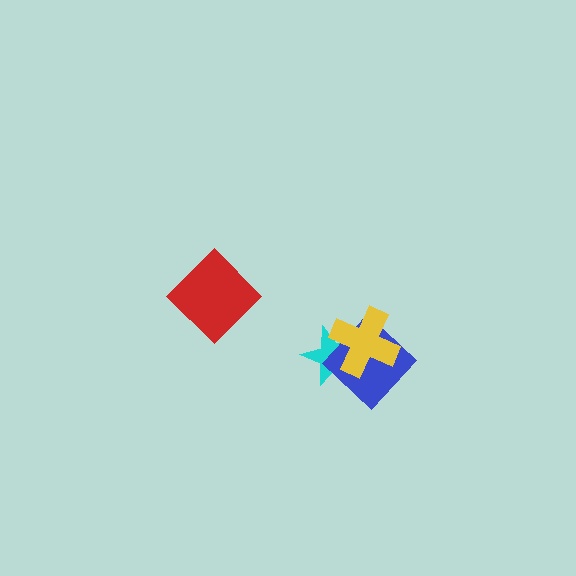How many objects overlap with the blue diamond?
2 objects overlap with the blue diamond.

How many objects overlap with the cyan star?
2 objects overlap with the cyan star.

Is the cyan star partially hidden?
Yes, it is partially covered by another shape.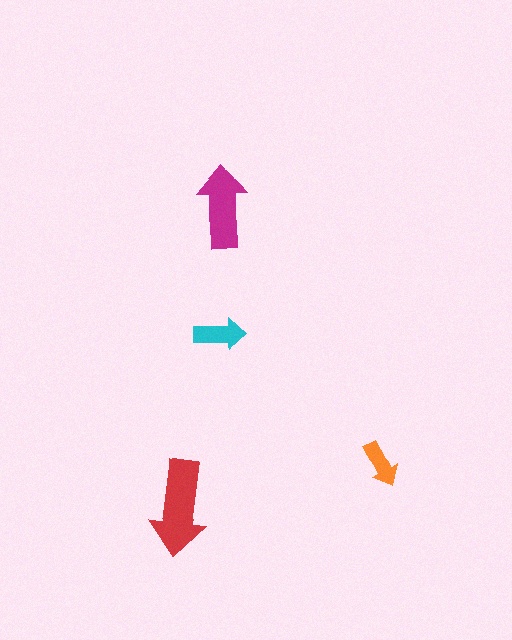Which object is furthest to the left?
The red arrow is leftmost.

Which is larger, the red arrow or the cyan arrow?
The red one.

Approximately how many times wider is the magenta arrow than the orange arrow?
About 2 times wider.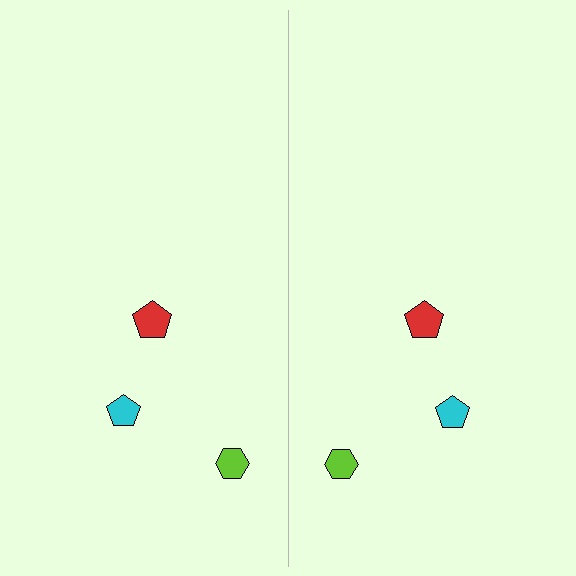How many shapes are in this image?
There are 6 shapes in this image.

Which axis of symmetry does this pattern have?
The pattern has a vertical axis of symmetry running through the center of the image.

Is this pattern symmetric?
Yes, this pattern has bilateral (reflection) symmetry.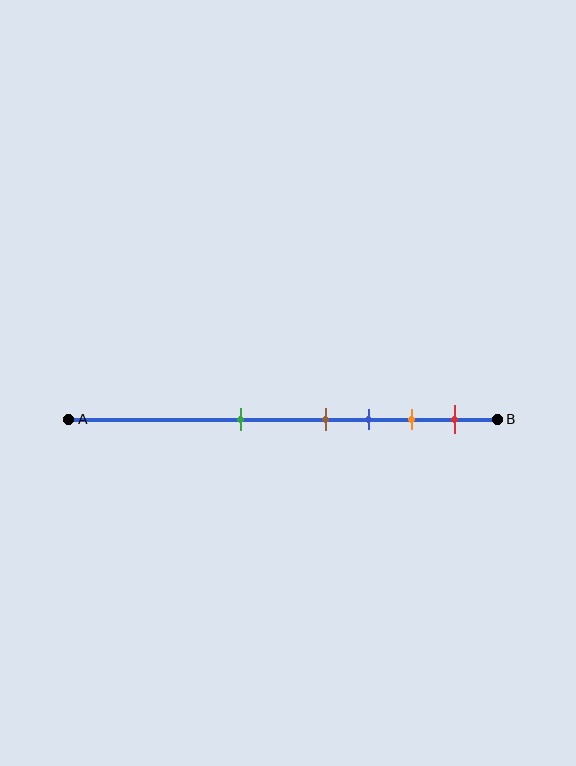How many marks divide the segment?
There are 5 marks dividing the segment.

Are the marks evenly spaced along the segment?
No, the marks are not evenly spaced.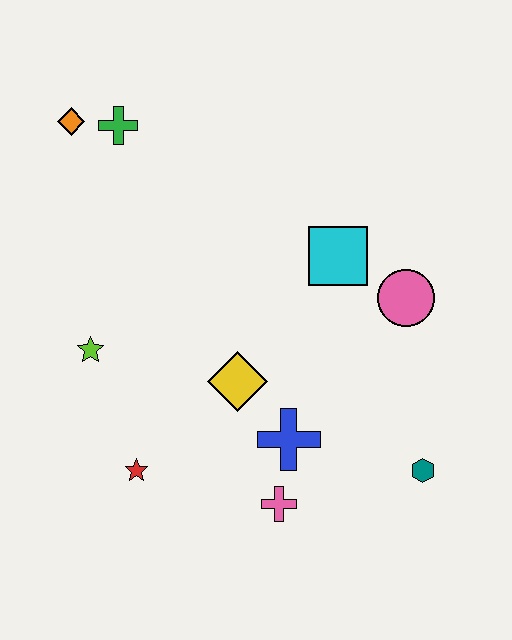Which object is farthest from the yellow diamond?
The orange diamond is farthest from the yellow diamond.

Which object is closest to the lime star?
The red star is closest to the lime star.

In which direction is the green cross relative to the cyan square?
The green cross is to the left of the cyan square.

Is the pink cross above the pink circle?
No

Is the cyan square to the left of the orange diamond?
No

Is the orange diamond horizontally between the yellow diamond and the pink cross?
No